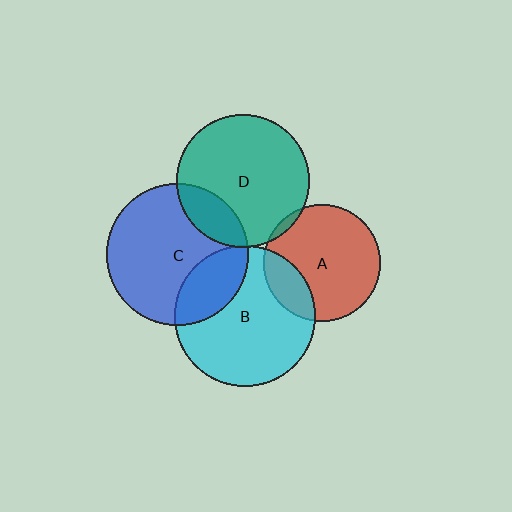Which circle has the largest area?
Circle C (blue).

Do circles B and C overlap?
Yes.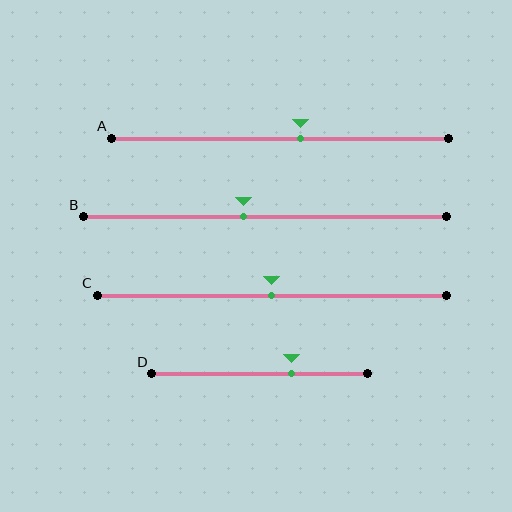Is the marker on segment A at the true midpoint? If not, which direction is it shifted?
No, the marker on segment A is shifted to the right by about 6% of the segment length.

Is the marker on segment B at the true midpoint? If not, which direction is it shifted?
No, the marker on segment B is shifted to the left by about 6% of the segment length.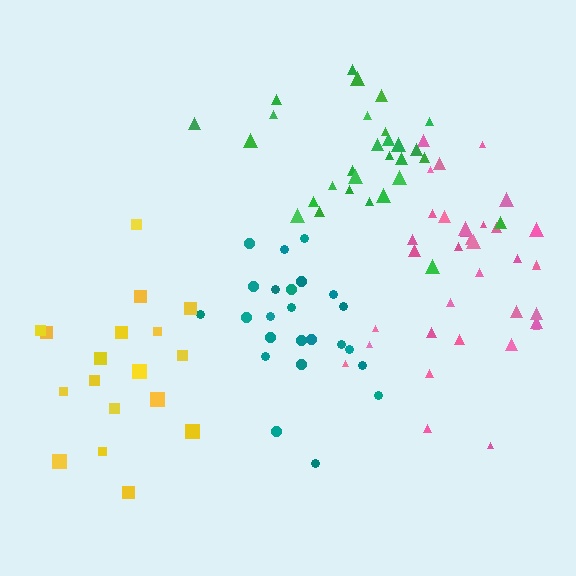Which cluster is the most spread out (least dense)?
Yellow.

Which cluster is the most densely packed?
Teal.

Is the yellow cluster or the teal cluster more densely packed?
Teal.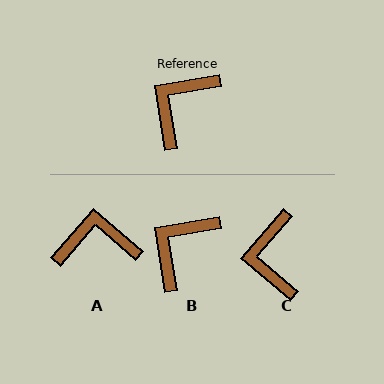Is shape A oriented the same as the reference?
No, it is off by about 50 degrees.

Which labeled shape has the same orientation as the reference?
B.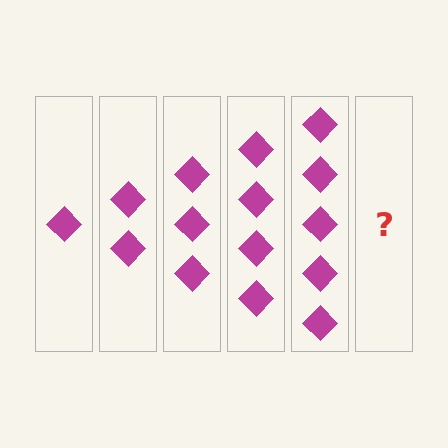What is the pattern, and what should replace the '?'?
The pattern is that each step adds one more diamond. The '?' should be 6 diamonds.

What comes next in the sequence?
The next element should be 6 diamonds.